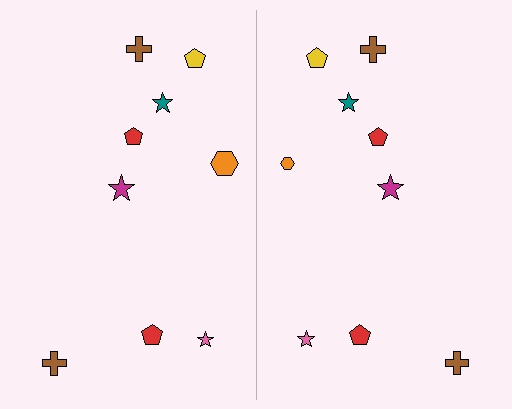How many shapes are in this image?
There are 18 shapes in this image.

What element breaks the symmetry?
The orange hexagon on the right side has a different size than its mirror counterpart.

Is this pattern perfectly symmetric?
No, the pattern is not perfectly symmetric. The orange hexagon on the right side has a different size than its mirror counterpart.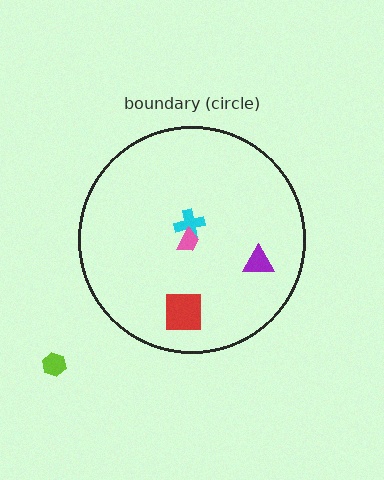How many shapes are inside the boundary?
4 inside, 1 outside.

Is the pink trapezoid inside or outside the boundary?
Inside.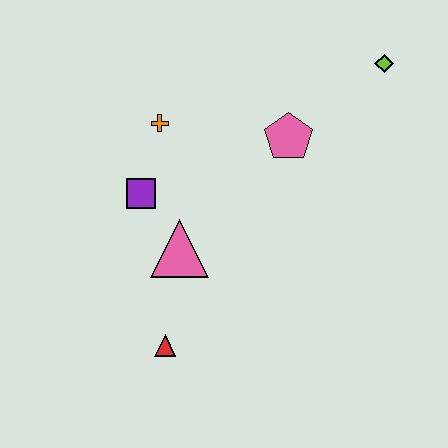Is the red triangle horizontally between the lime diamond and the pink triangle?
No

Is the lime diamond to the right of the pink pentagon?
Yes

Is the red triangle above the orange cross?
No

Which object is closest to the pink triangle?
The purple square is closest to the pink triangle.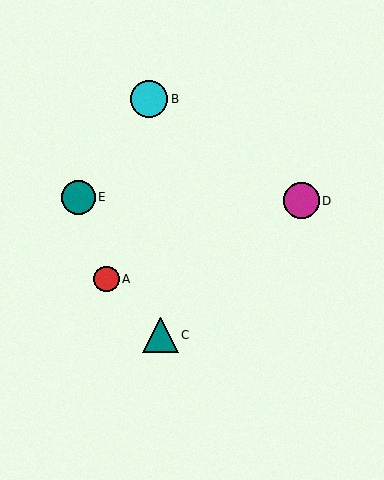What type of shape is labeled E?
Shape E is a teal circle.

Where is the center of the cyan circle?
The center of the cyan circle is at (150, 99).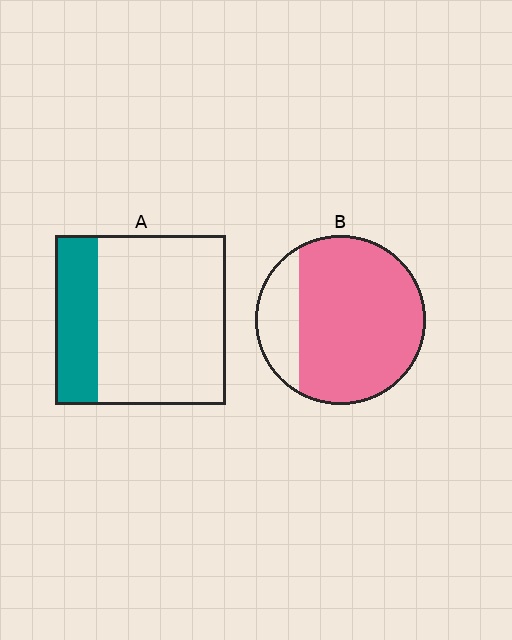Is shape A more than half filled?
No.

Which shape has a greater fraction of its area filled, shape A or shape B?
Shape B.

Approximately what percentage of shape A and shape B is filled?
A is approximately 25% and B is approximately 80%.